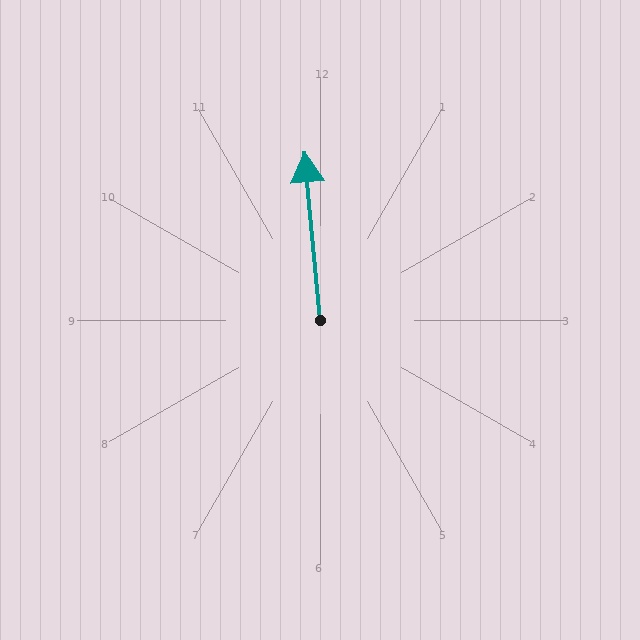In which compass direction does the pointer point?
North.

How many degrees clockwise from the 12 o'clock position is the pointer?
Approximately 355 degrees.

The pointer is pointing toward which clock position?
Roughly 12 o'clock.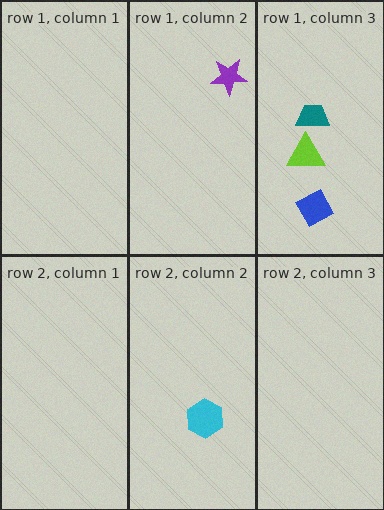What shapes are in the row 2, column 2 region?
The cyan hexagon.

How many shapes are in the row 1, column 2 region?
1.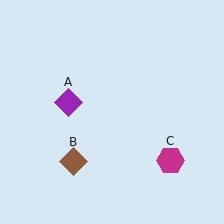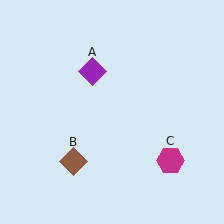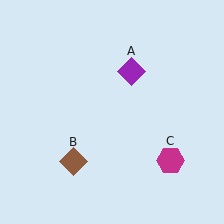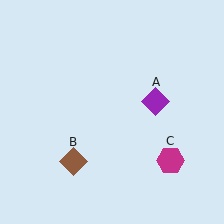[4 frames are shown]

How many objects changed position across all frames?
1 object changed position: purple diamond (object A).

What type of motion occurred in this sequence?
The purple diamond (object A) rotated clockwise around the center of the scene.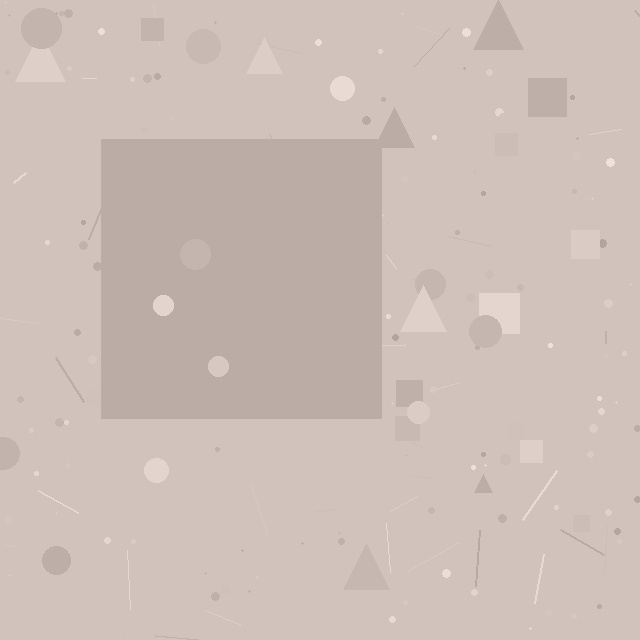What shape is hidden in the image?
A square is hidden in the image.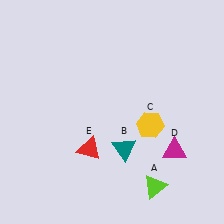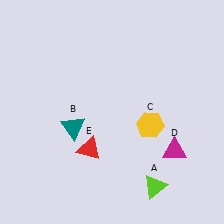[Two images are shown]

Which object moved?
The teal triangle (B) moved left.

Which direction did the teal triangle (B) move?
The teal triangle (B) moved left.